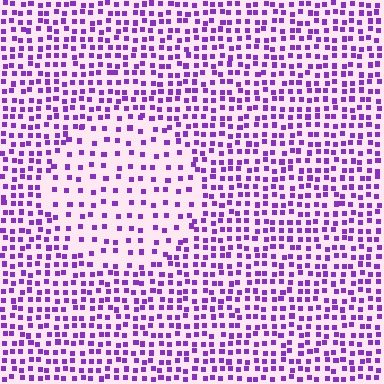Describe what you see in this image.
The image contains small purple elements arranged at two different densities. A circle-shaped region is visible where the elements are less densely packed than the surrounding area.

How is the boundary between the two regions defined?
The boundary is defined by a change in element density (approximately 2.0x ratio). All elements are the same color, size, and shape.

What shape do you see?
I see a circle.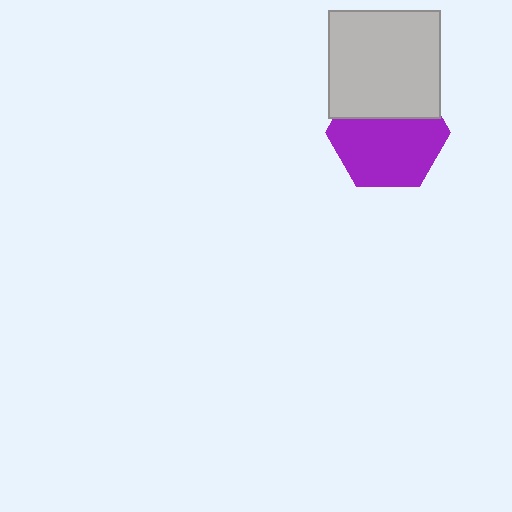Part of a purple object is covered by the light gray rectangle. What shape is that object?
It is a hexagon.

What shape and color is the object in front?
The object in front is a light gray rectangle.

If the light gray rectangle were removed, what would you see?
You would see the complete purple hexagon.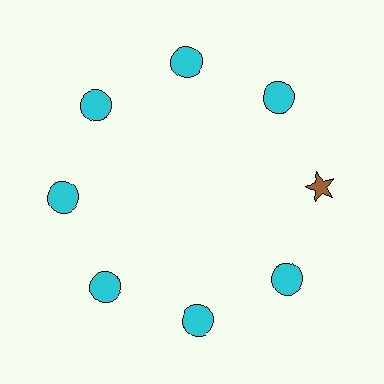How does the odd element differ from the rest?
It differs in both color (brown instead of cyan) and shape (star instead of circle).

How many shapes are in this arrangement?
There are 8 shapes arranged in a ring pattern.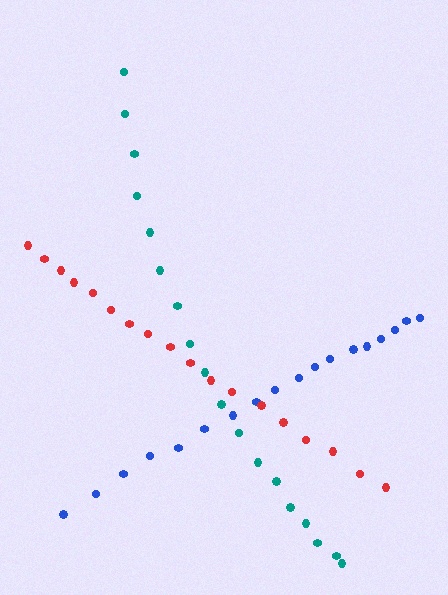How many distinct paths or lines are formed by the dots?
There are 3 distinct paths.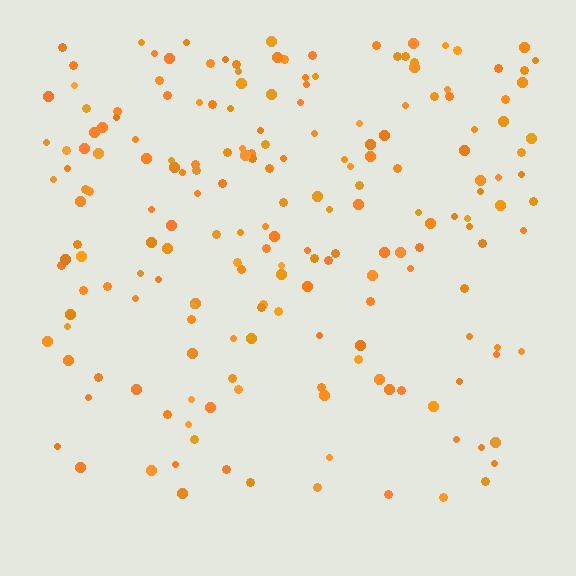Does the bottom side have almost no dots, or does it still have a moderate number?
Still a moderate number, just noticeably fewer than the top.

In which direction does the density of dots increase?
From bottom to top, with the top side densest.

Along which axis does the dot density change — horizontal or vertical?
Vertical.